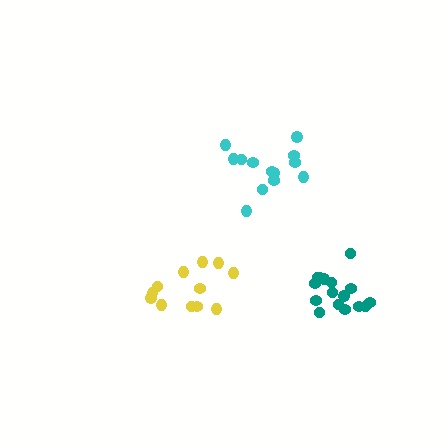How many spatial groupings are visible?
There are 3 spatial groupings.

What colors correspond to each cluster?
The clusters are colored: yellow, cyan, teal.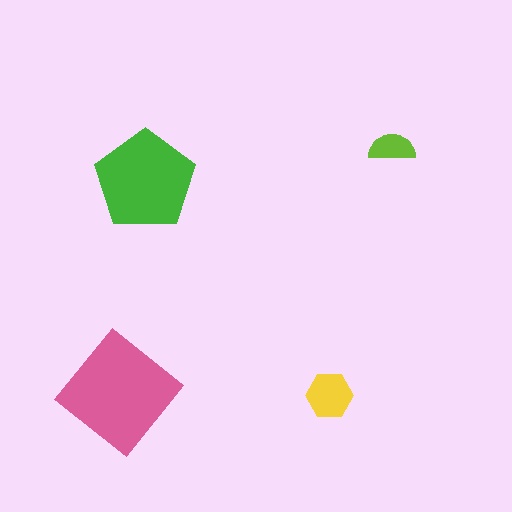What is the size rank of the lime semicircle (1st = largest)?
4th.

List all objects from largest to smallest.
The pink diamond, the green pentagon, the yellow hexagon, the lime semicircle.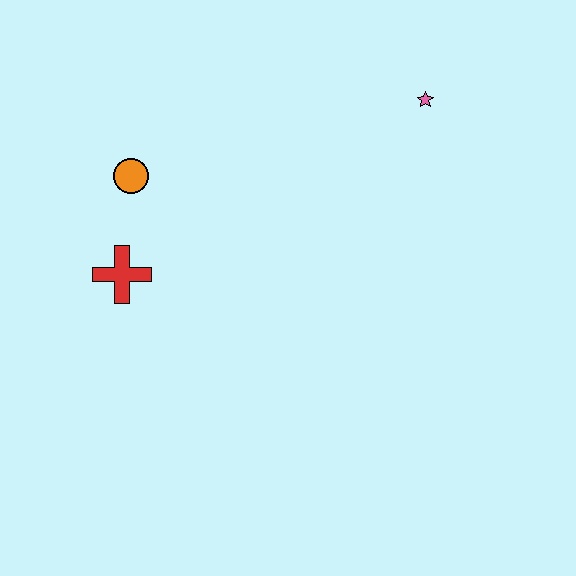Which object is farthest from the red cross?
The pink star is farthest from the red cross.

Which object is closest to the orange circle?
The red cross is closest to the orange circle.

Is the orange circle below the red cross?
No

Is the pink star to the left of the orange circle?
No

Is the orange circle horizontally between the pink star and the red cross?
Yes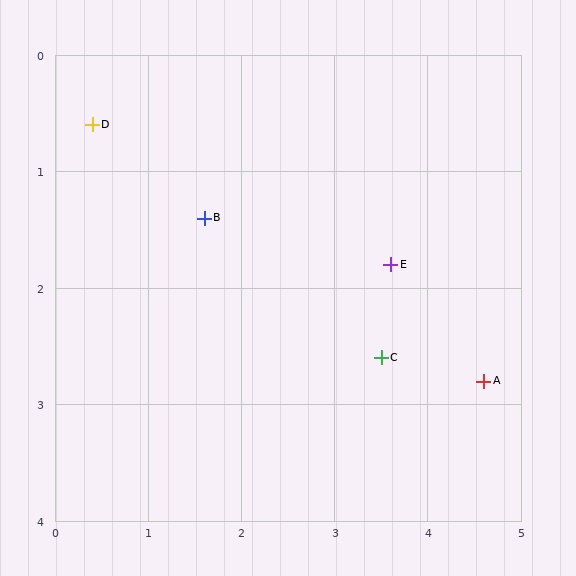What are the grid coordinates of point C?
Point C is at approximately (3.5, 2.6).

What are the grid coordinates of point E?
Point E is at approximately (3.6, 1.8).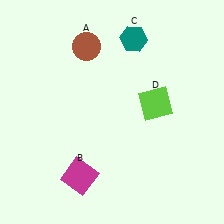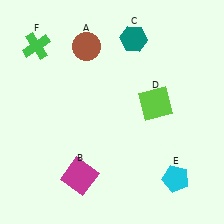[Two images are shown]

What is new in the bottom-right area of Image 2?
A cyan pentagon (E) was added in the bottom-right area of Image 2.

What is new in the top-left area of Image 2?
A green cross (F) was added in the top-left area of Image 2.